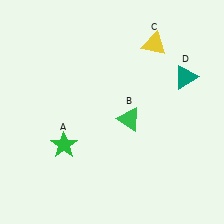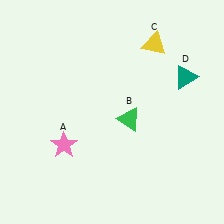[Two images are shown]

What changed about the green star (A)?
In Image 1, A is green. In Image 2, it changed to pink.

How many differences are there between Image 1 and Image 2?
There is 1 difference between the two images.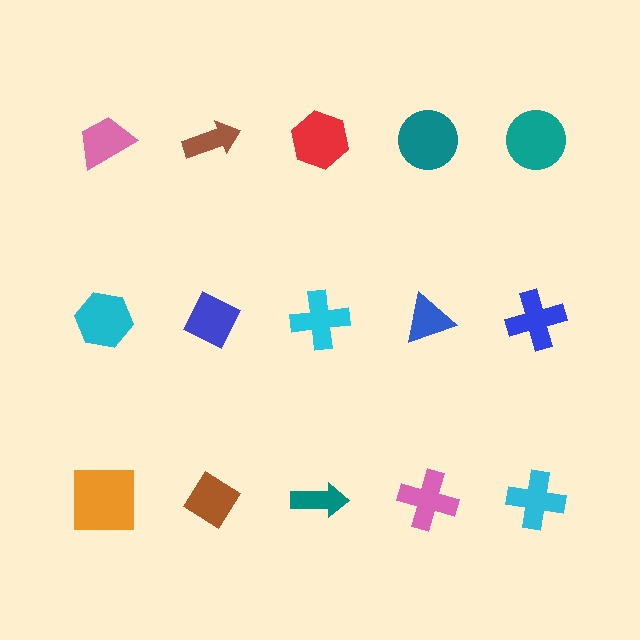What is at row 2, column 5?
A blue cross.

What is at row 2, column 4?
A blue triangle.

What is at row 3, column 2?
A brown diamond.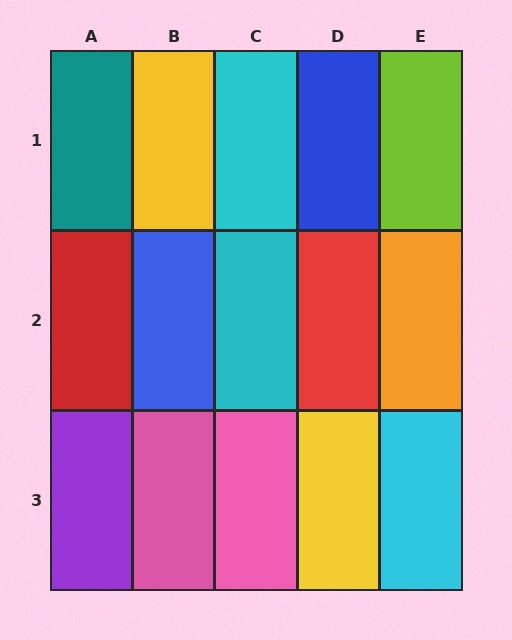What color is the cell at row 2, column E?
Orange.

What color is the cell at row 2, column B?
Blue.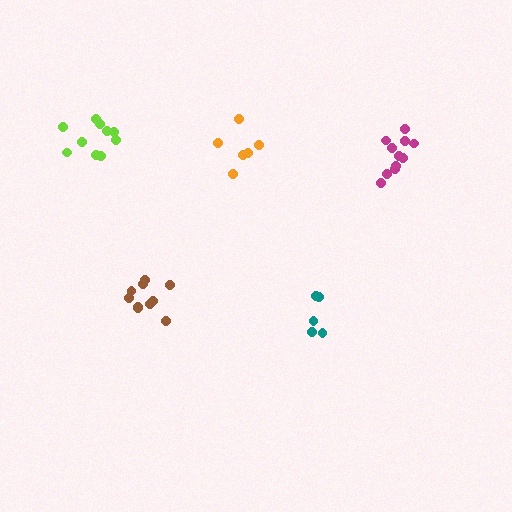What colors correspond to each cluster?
The clusters are colored: teal, brown, orange, magenta, lime.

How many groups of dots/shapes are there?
There are 5 groups.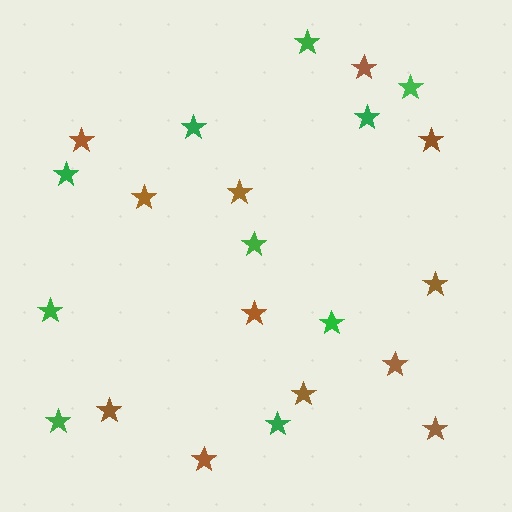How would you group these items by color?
There are 2 groups: one group of brown stars (12) and one group of green stars (10).